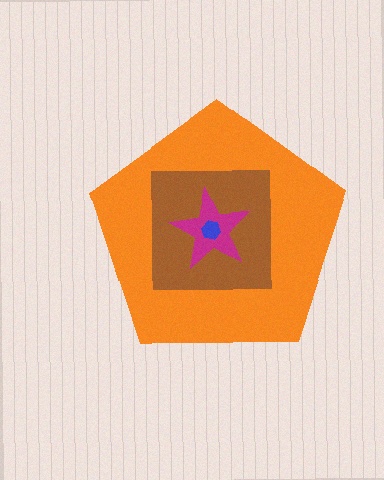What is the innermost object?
The blue hexagon.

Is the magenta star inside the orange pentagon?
Yes.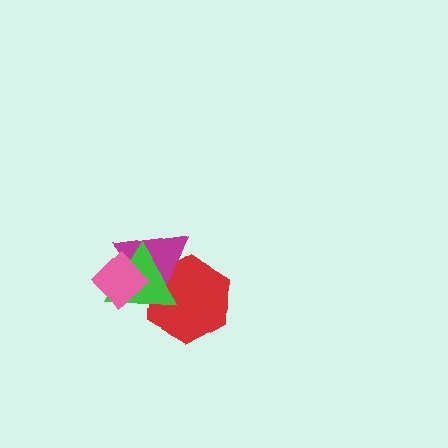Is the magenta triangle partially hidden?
Yes, it is partially covered by another shape.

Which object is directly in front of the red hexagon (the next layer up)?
The magenta triangle is directly in front of the red hexagon.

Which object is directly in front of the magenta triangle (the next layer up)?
The green triangle is directly in front of the magenta triangle.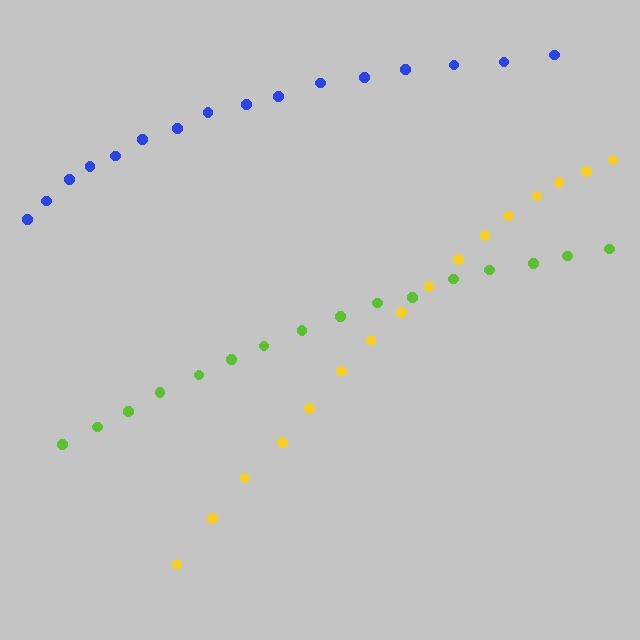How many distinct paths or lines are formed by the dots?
There are 3 distinct paths.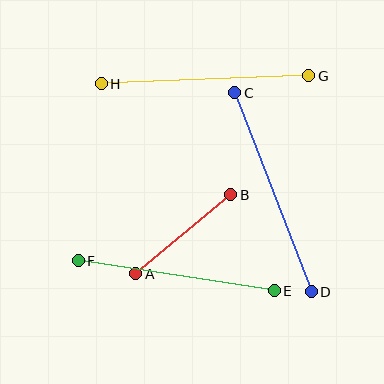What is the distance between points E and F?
The distance is approximately 198 pixels.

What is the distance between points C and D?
The distance is approximately 213 pixels.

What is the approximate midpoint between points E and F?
The midpoint is at approximately (176, 276) pixels.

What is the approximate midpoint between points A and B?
The midpoint is at approximately (183, 234) pixels.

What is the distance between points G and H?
The distance is approximately 207 pixels.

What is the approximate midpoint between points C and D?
The midpoint is at approximately (273, 192) pixels.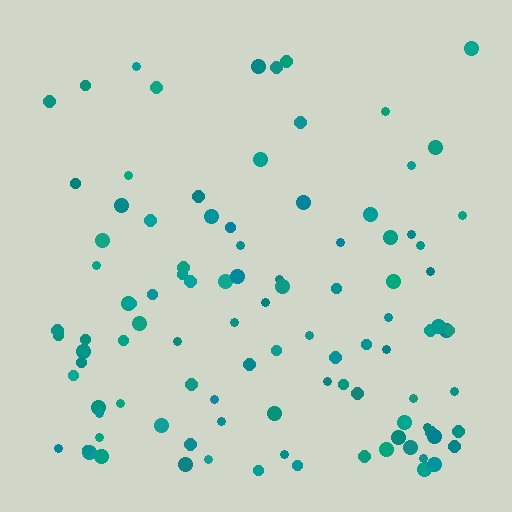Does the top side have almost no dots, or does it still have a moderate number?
Still a moderate number, just noticeably fewer than the bottom.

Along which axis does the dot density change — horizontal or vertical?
Vertical.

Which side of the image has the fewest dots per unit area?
The top.